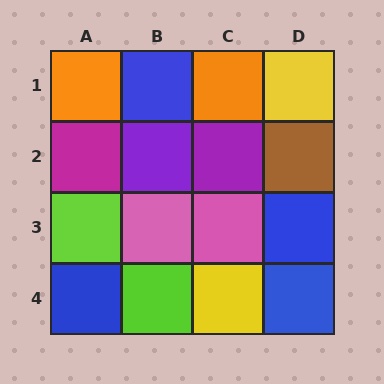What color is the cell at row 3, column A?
Lime.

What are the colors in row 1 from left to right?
Orange, blue, orange, yellow.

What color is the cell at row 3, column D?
Blue.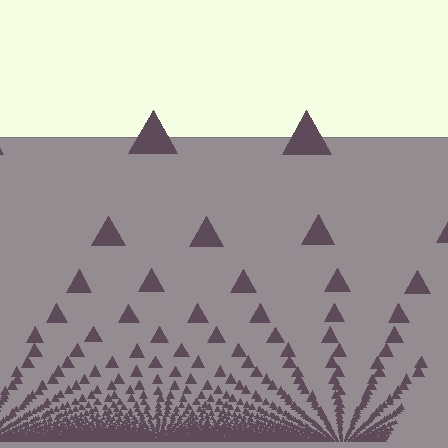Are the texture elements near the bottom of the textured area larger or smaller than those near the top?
Smaller. The gradient is inverted — elements near the bottom are smaller and denser.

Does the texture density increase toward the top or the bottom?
Density increases toward the bottom.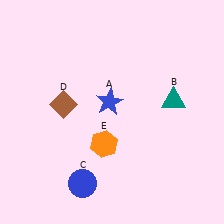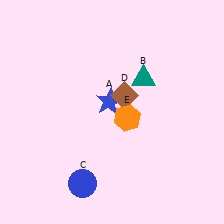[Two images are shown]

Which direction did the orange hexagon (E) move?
The orange hexagon (E) moved up.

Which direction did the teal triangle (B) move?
The teal triangle (B) moved left.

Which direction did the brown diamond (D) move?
The brown diamond (D) moved right.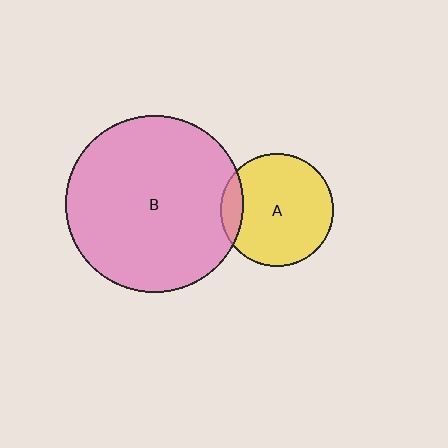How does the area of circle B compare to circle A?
Approximately 2.5 times.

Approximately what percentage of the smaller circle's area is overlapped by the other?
Approximately 10%.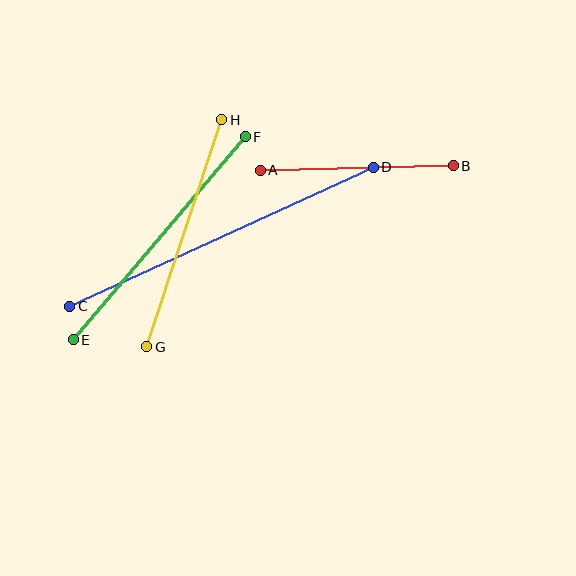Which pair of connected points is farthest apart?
Points C and D are farthest apart.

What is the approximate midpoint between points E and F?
The midpoint is at approximately (159, 238) pixels.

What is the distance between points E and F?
The distance is approximately 266 pixels.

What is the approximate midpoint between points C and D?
The midpoint is at approximately (221, 237) pixels.